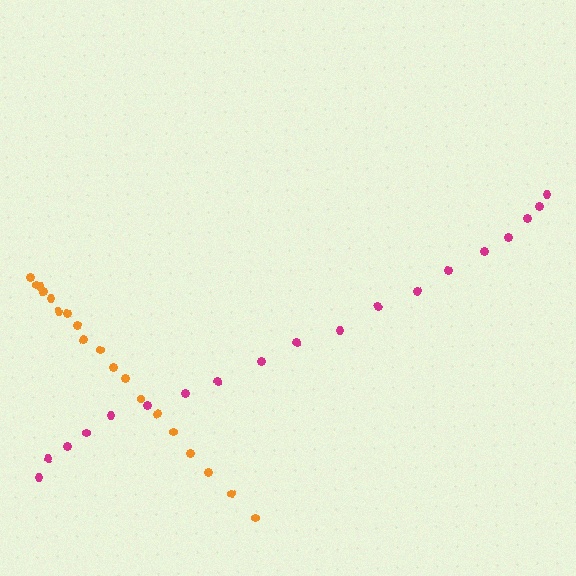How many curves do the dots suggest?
There are 2 distinct paths.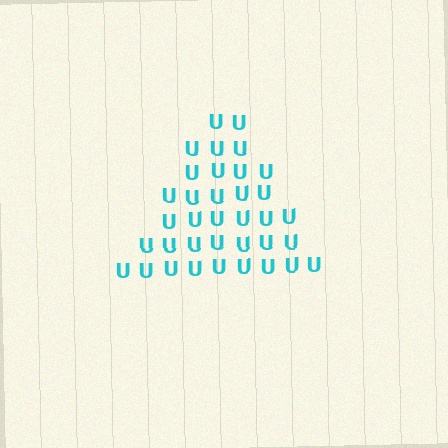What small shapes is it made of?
It is made of small letter U's.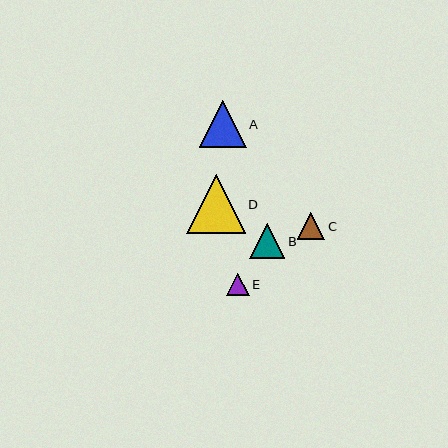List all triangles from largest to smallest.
From largest to smallest: D, A, B, C, E.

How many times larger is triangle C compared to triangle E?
Triangle C is approximately 1.2 times the size of triangle E.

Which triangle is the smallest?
Triangle E is the smallest with a size of approximately 22 pixels.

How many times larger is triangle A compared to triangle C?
Triangle A is approximately 1.7 times the size of triangle C.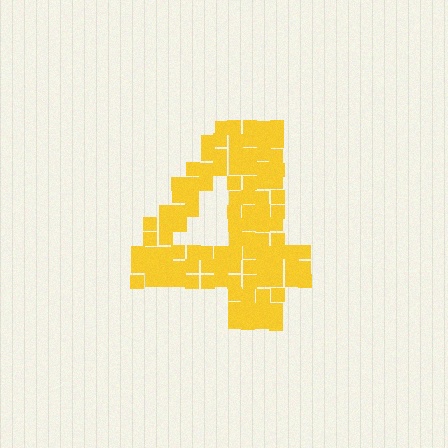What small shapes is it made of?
It is made of small squares.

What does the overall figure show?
The overall figure shows the digit 4.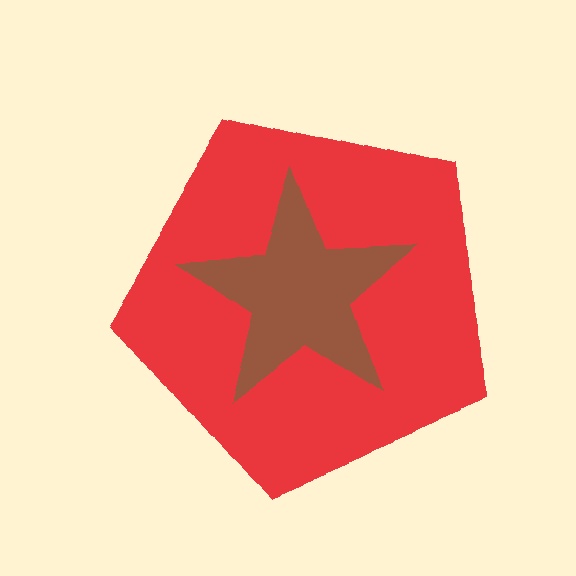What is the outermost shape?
The red pentagon.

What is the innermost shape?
The brown star.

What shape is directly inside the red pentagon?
The brown star.